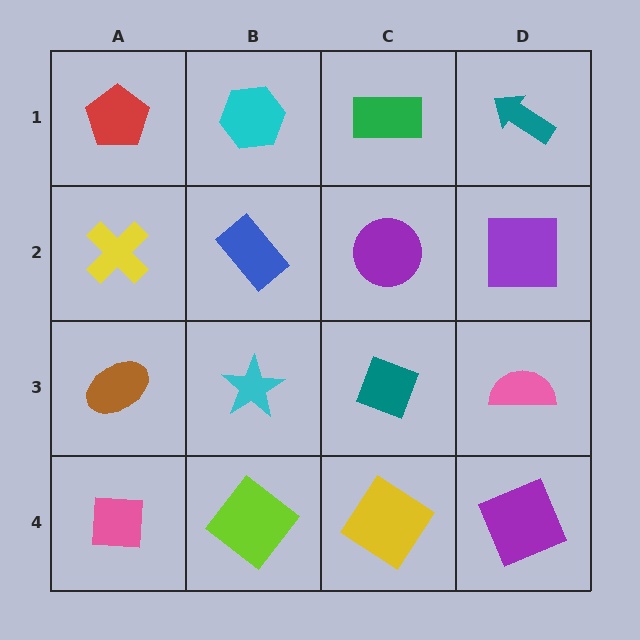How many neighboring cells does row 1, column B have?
3.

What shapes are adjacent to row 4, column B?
A cyan star (row 3, column B), a pink square (row 4, column A), a yellow diamond (row 4, column C).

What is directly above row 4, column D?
A pink semicircle.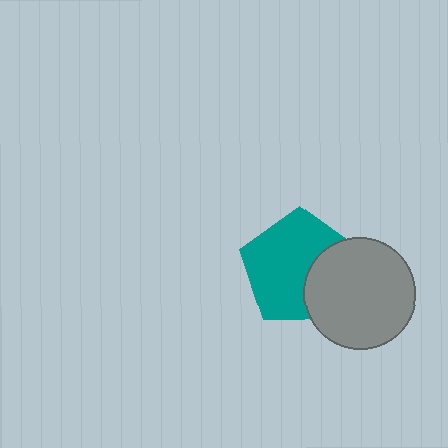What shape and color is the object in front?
The object in front is a gray circle.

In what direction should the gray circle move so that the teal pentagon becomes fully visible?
The gray circle should move right. That is the shortest direction to clear the overlap and leave the teal pentagon fully visible.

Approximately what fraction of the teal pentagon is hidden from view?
Roughly 32% of the teal pentagon is hidden behind the gray circle.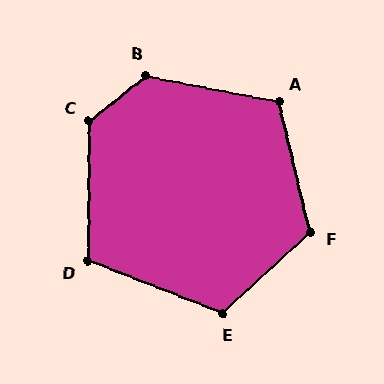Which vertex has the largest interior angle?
B, at approximately 130 degrees.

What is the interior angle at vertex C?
Approximately 129 degrees (obtuse).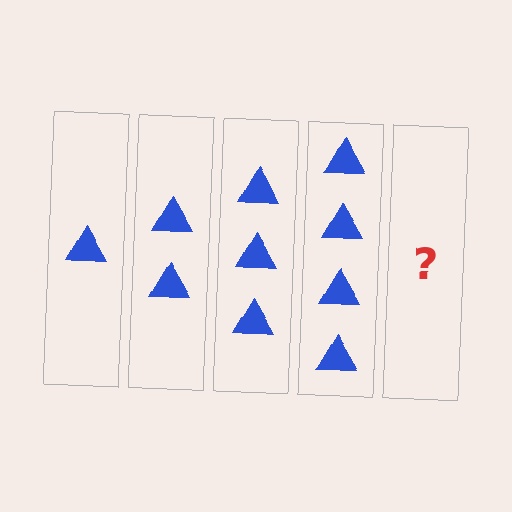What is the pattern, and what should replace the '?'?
The pattern is that each step adds one more triangle. The '?' should be 5 triangles.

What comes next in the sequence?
The next element should be 5 triangles.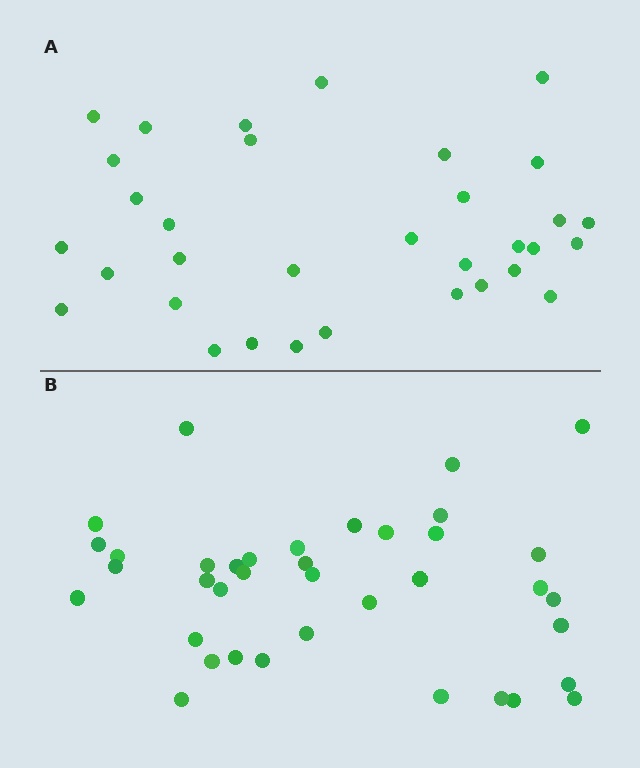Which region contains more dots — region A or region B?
Region B (the bottom region) has more dots.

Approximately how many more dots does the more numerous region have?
Region B has about 5 more dots than region A.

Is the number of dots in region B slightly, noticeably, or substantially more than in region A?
Region B has only slightly more — the two regions are fairly close. The ratio is roughly 1.2 to 1.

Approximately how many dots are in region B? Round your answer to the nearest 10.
About 40 dots. (The exact count is 38, which rounds to 40.)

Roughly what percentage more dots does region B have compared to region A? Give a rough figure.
About 15% more.